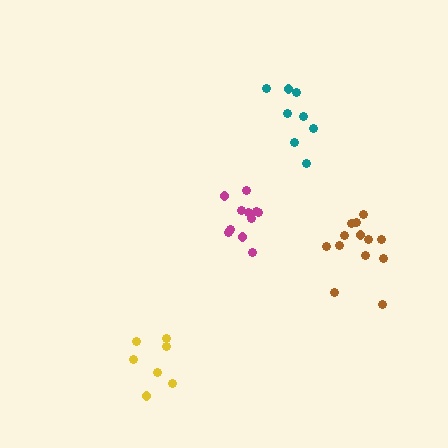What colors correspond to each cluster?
The clusters are colored: teal, magenta, yellow, brown.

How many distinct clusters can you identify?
There are 4 distinct clusters.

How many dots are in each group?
Group 1: 8 dots, Group 2: 11 dots, Group 3: 7 dots, Group 4: 13 dots (39 total).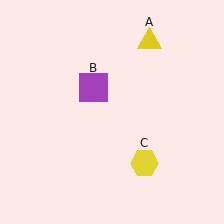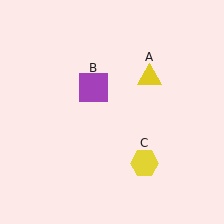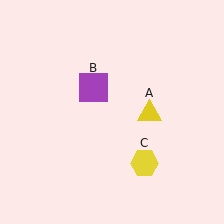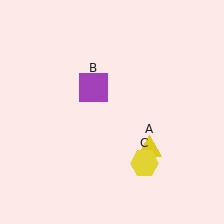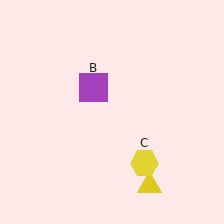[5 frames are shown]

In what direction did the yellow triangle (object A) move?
The yellow triangle (object A) moved down.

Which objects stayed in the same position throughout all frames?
Purple square (object B) and yellow hexagon (object C) remained stationary.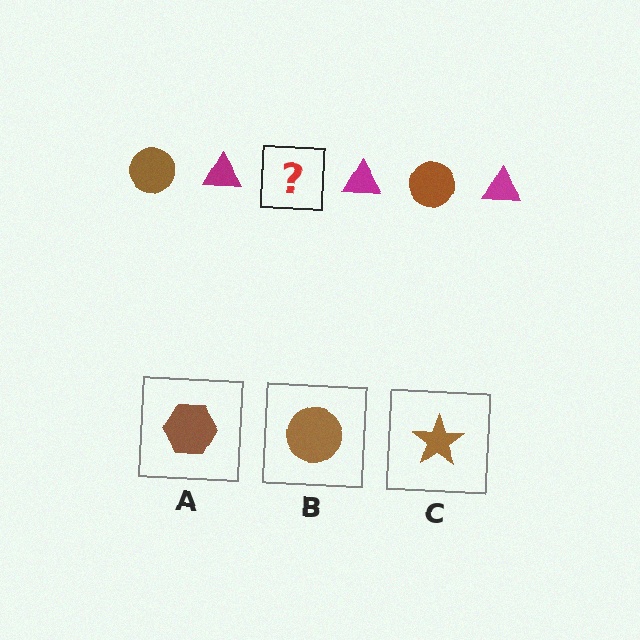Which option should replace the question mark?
Option B.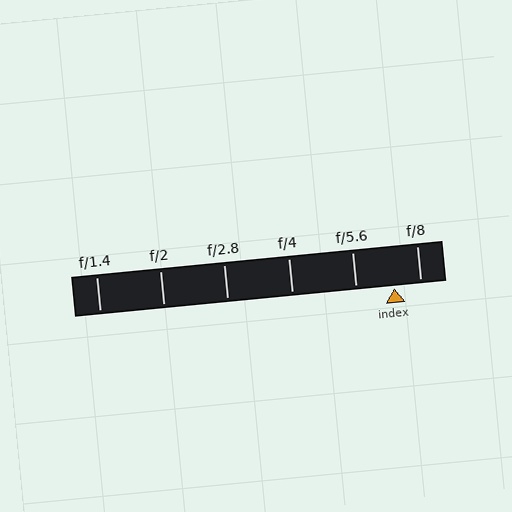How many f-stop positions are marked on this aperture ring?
There are 6 f-stop positions marked.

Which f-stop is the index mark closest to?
The index mark is closest to f/8.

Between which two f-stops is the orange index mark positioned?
The index mark is between f/5.6 and f/8.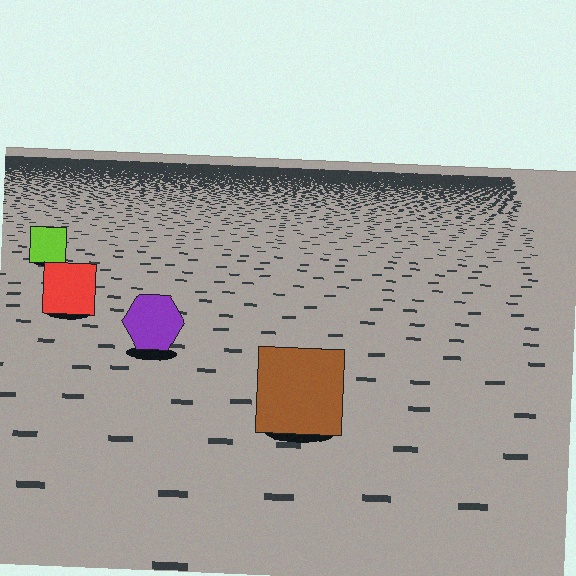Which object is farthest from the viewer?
The lime square is farthest from the viewer. It appears smaller and the ground texture around it is denser.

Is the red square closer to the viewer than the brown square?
No. The brown square is closer — you can tell from the texture gradient: the ground texture is coarser near it.